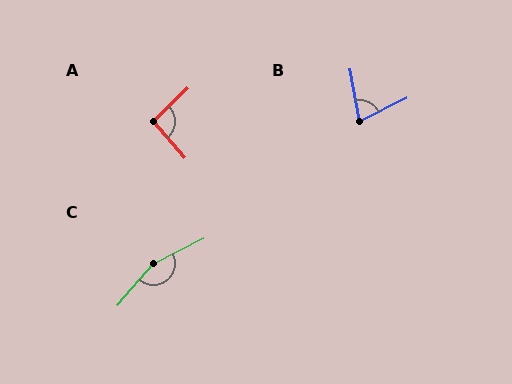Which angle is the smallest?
B, at approximately 74 degrees.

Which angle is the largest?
C, at approximately 158 degrees.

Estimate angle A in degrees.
Approximately 93 degrees.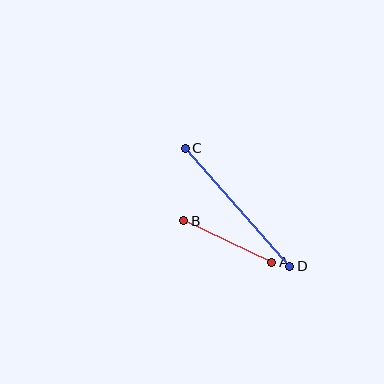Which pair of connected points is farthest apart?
Points C and D are farthest apart.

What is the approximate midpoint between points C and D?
The midpoint is at approximately (237, 207) pixels.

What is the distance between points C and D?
The distance is approximately 158 pixels.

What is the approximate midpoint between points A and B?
The midpoint is at approximately (228, 241) pixels.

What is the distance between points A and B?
The distance is approximately 97 pixels.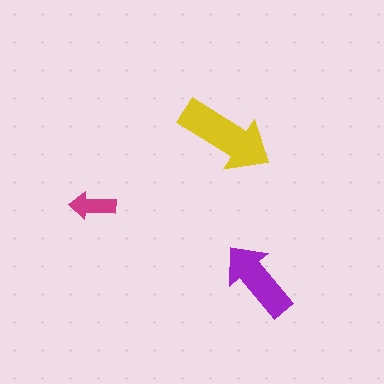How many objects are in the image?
There are 3 objects in the image.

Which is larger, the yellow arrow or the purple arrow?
The yellow one.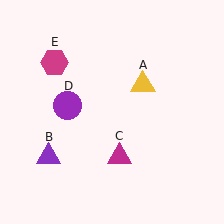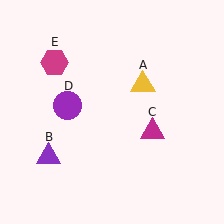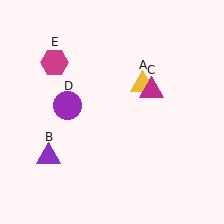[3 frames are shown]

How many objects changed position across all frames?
1 object changed position: magenta triangle (object C).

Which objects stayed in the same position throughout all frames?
Yellow triangle (object A) and purple triangle (object B) and purple circle (object D) and magenta hexagon (object E) remained stationary.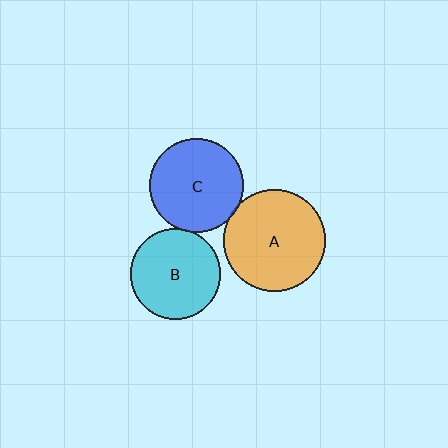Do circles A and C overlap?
Yes.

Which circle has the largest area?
Circle A (orange).